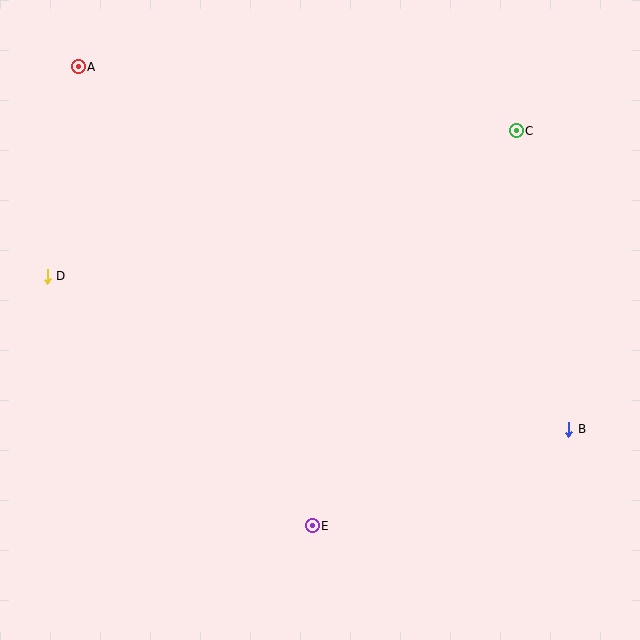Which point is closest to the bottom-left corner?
Point E is closest to the bottom-left corner.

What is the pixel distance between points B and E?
The distance between B and E is 274 pixels.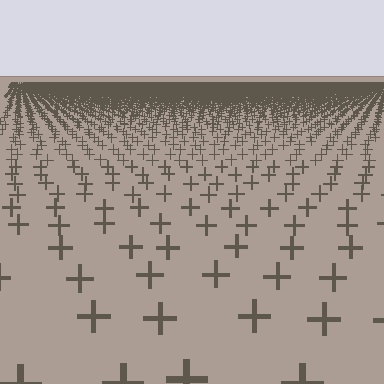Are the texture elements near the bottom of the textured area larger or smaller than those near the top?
Larger. Near the bottom, elements are closer to the viewer and appear at a bigger on-screen size.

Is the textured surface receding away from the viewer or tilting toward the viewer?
The surface is receding away from the viewer. Texture elements get smaller and denser toward the top.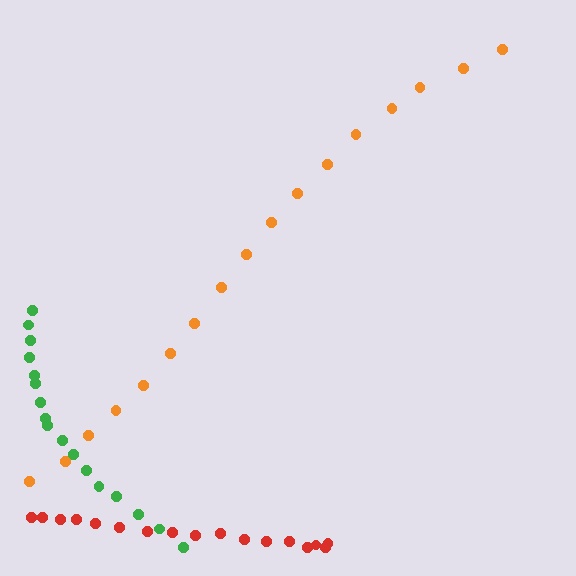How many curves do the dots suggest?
There are 3 distinct paths.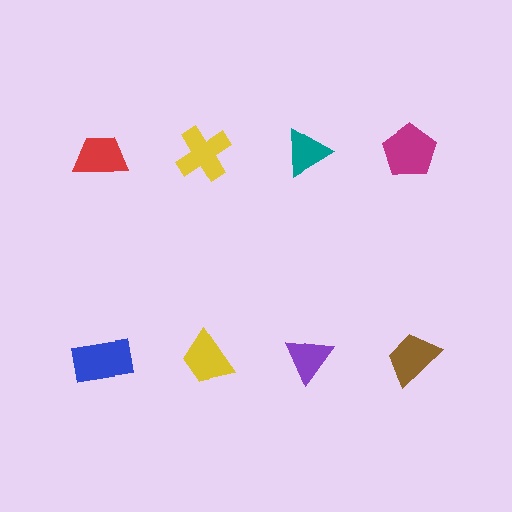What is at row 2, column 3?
A purple triangle.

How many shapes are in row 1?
4 shapes.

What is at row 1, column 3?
A teal triangle.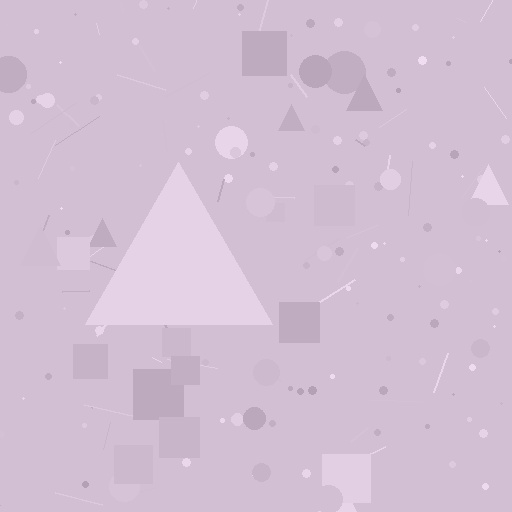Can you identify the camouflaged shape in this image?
The camouflaged shape is a triangle.